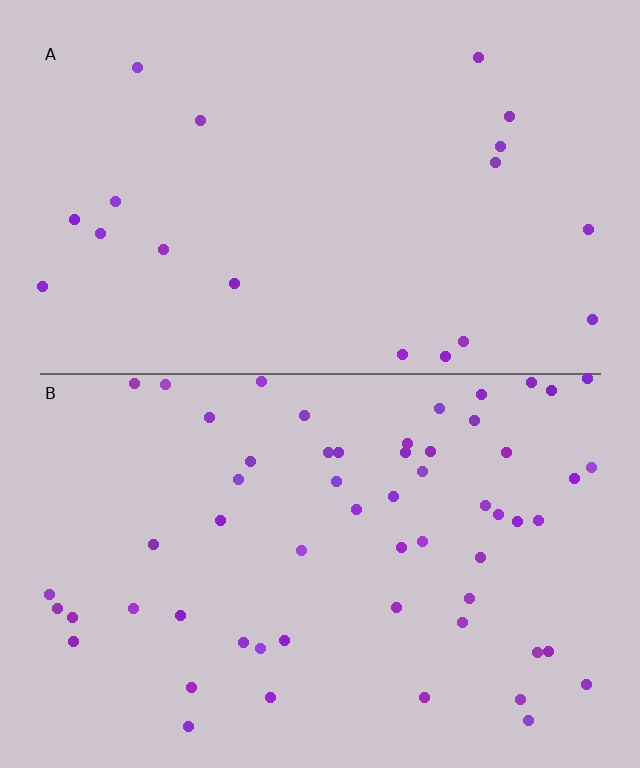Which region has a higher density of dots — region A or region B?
B (the bottom).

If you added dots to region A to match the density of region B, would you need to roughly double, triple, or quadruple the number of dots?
Approximately triple.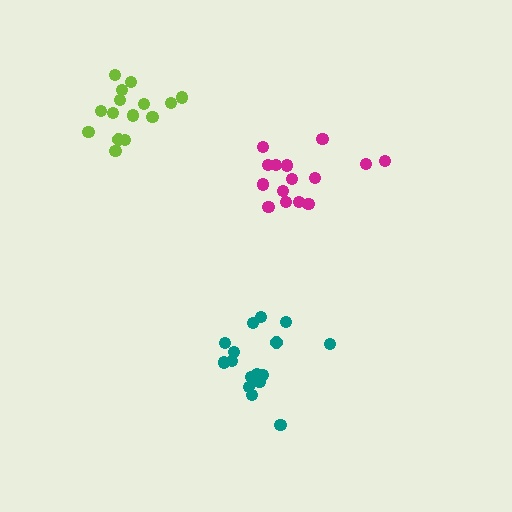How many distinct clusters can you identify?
There are 3 distinct clusters.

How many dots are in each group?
Group 1: 17 dots, Group 2: 15 dots, Group 3: 15 dots (47 total).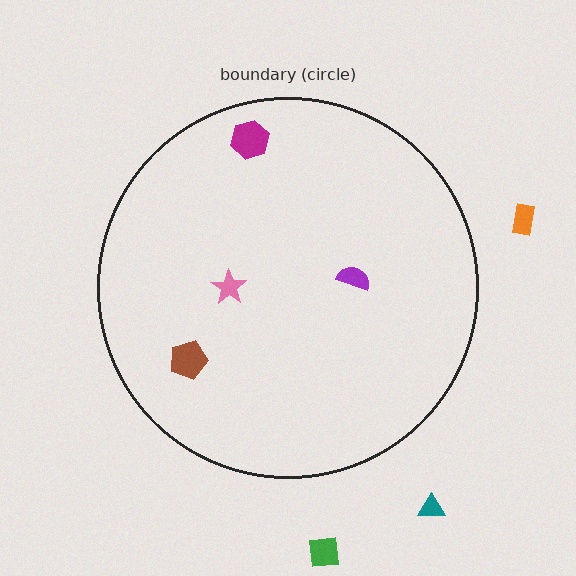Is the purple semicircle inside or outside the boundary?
Inside.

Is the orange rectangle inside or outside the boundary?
Outside.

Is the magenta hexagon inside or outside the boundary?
Inside.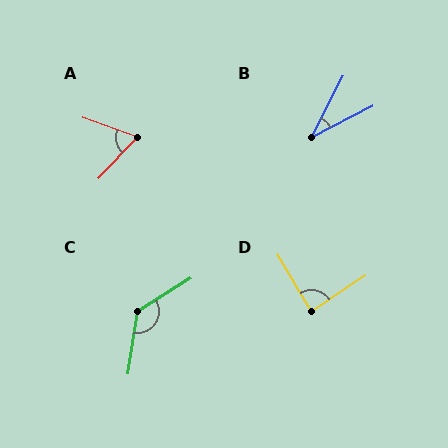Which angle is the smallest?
B, at approximately 36 degrees.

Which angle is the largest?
C, at approximately 131 degrees.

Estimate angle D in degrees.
Approximately 87 degrees.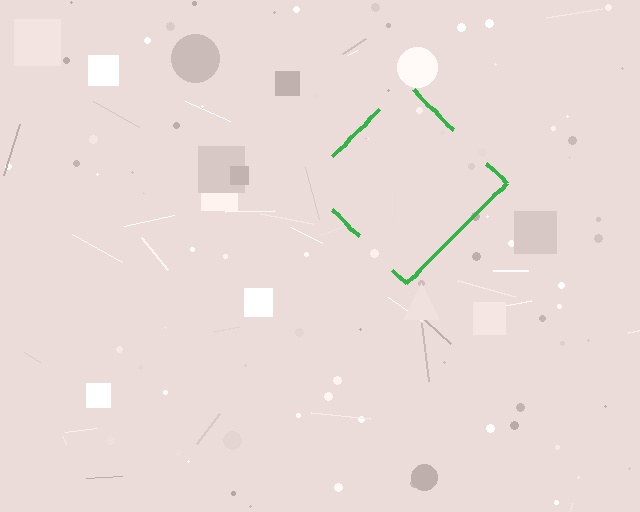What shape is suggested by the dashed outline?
The dashed outline suggests a diamond.